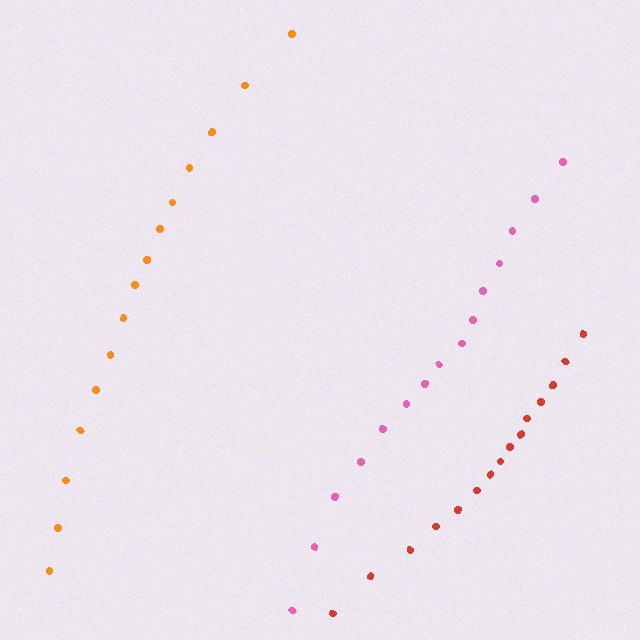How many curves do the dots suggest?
There are 3 distinct paths.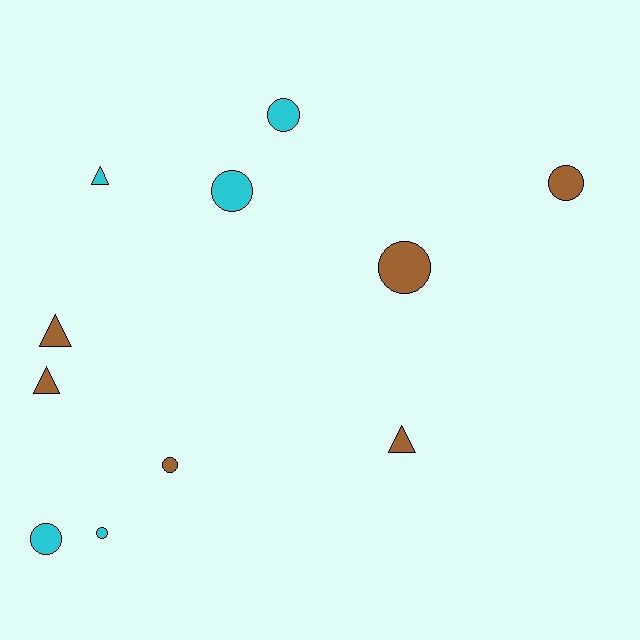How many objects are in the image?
There are 11 objects.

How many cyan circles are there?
There are 4 cyan circles.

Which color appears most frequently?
Brown, with 6 objects.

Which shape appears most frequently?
Circle, with 7 objects.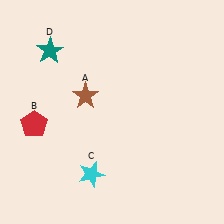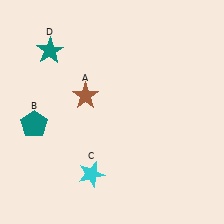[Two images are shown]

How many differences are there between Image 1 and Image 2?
There is 1 difference between the two images.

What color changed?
The pentagon (B) changed from red in Image 1 to teal in Image 2.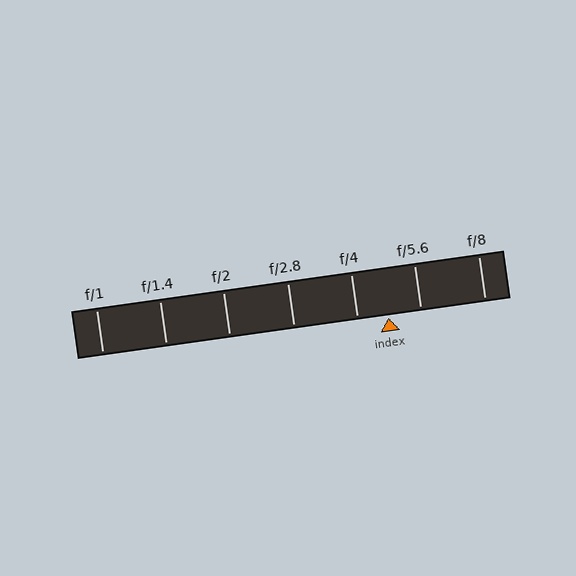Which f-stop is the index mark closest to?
The index mark is closest to f/4.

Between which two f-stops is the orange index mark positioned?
The index mark is between f/4 and f/5.6.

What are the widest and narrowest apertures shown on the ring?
The widest aperture shown is f/1 and the narrowest is f/8.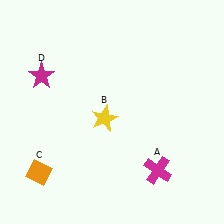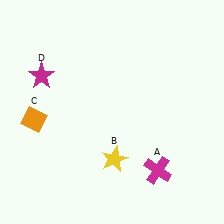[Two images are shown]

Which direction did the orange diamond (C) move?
The orange diamond (C) moved up.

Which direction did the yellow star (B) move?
The yellow star (B) moved down.